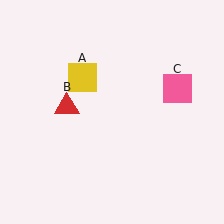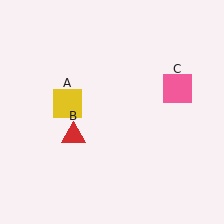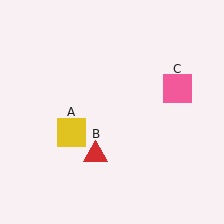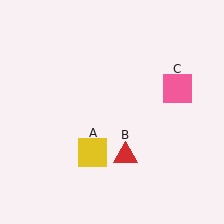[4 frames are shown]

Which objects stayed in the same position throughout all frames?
Pink square (object C) remained stationary.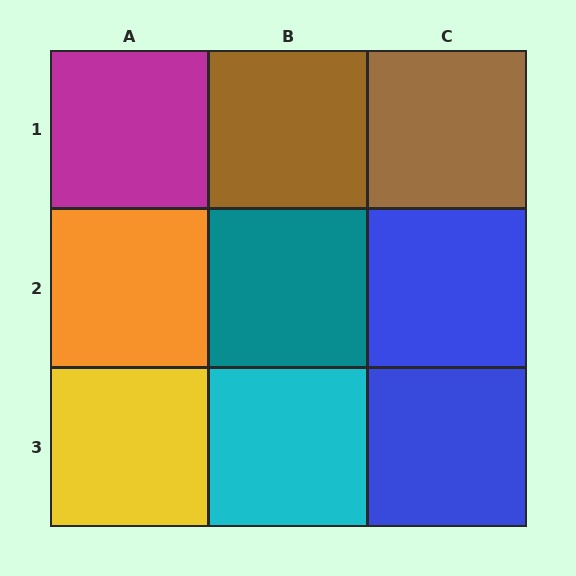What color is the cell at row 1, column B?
Brown.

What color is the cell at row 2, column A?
Orange.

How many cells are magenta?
1 cell is magenta.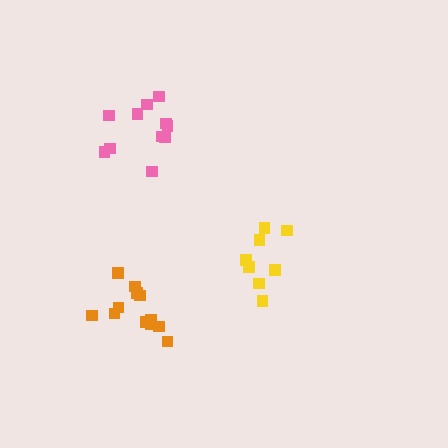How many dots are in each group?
Group 1: 11 dots, Group 2: 8 dots, Group 3: 12 dots (31 total).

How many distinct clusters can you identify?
There are 3 distinct clusters.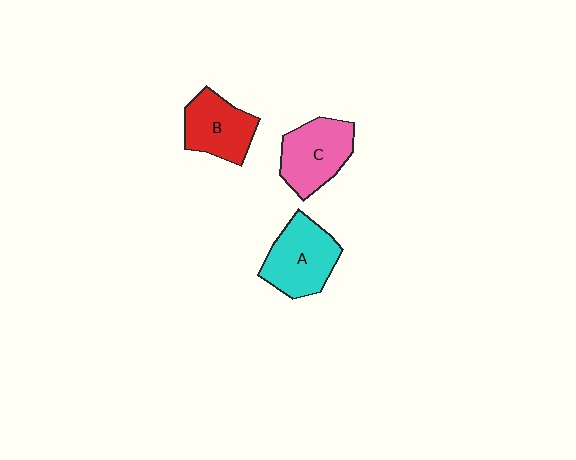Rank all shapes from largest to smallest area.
From largest to smallest: A (cyan), C (pink), B (red).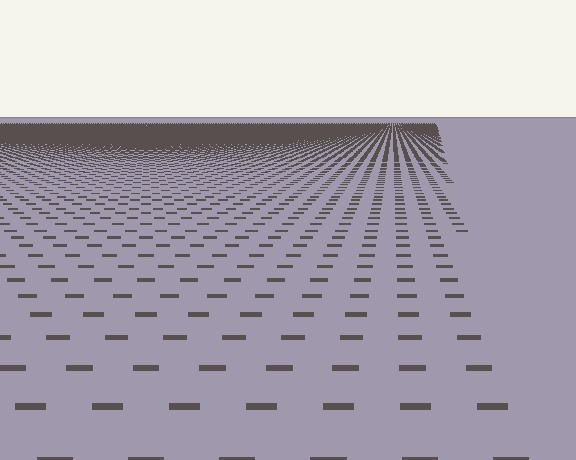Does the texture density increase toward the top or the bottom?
Density increases toward the top.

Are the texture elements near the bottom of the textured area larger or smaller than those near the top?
Larger. Near the bottom, elements are closer to the viewer and appear at a bigger on-screen size.